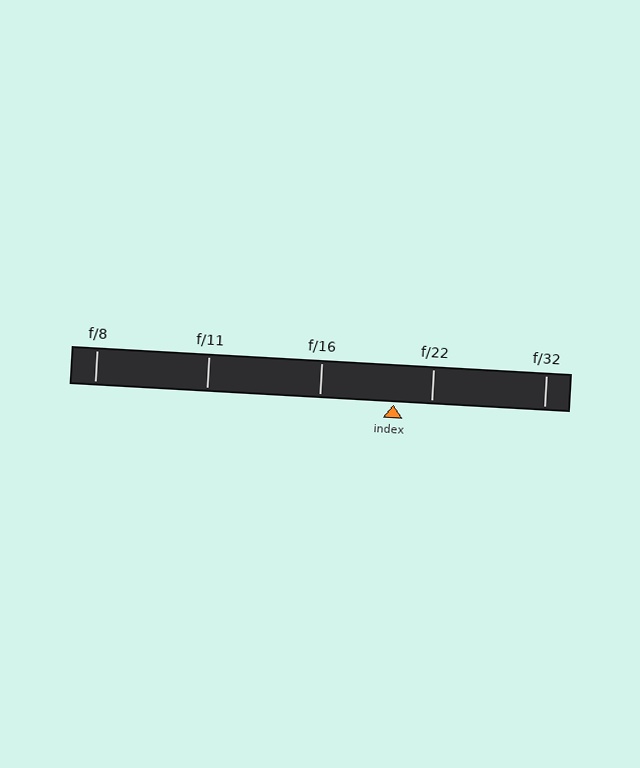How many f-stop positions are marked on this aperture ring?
There are 5 f-stop positions marked.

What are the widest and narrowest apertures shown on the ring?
The widest aperture shown is f/8 and the narrowest is f/32.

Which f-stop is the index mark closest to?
The index mark is closest to f/22.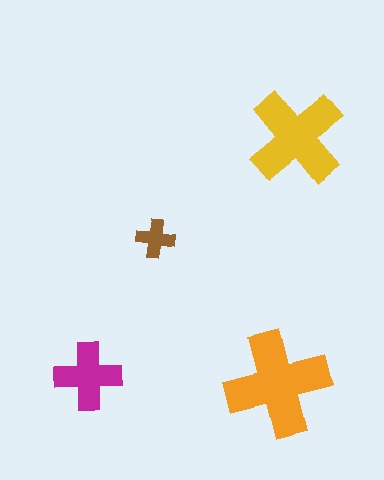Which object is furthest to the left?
The magenta cross is leftmost.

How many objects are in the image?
There are 4 objects in the image.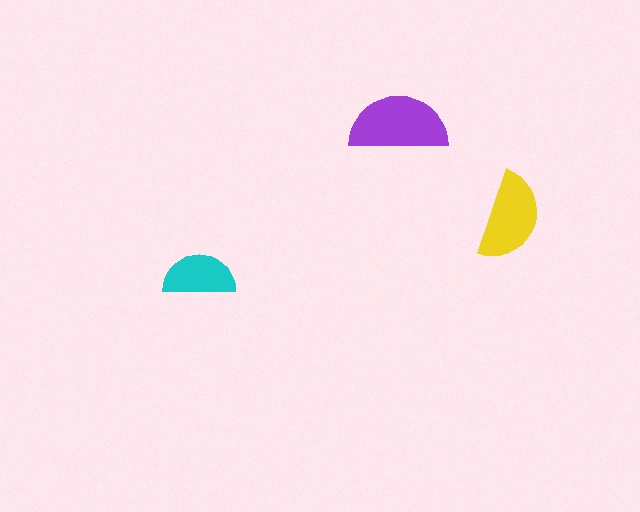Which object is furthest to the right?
The yellow semicircle is rightmost.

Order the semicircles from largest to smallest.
the purple one, the yellow one, the cyan one.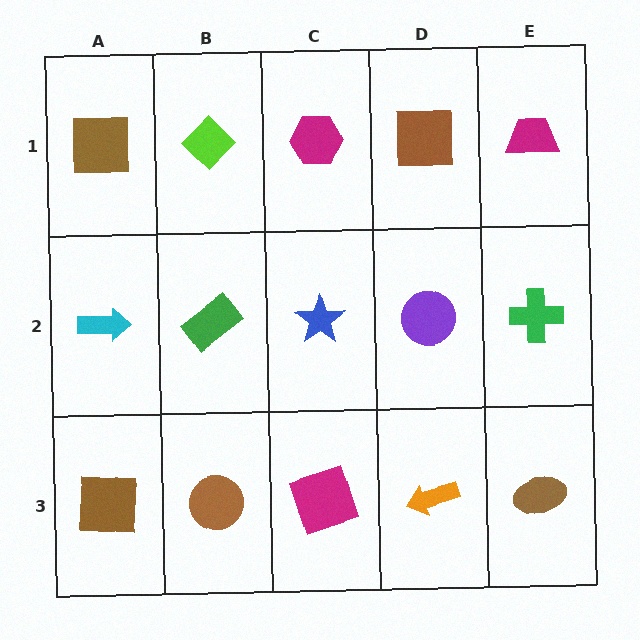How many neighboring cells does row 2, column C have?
4.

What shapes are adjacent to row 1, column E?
A green cross (row 2, column E), a brown square (row 1, column D).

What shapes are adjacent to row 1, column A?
A cyan arrow (row 2, column A), a lime diamond (row 1, column B).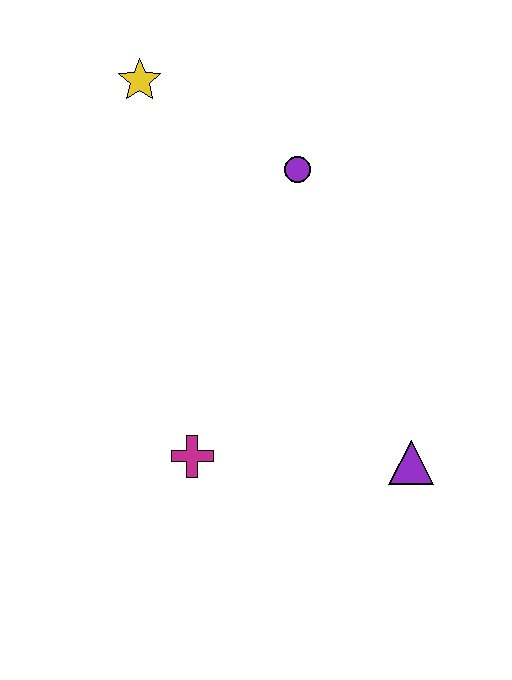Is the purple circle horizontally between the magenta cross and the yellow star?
No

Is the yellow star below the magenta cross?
No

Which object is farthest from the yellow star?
The purple triangle is farthest from the yellow star.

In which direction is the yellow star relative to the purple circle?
The yellow star is to the left of the purple circle.